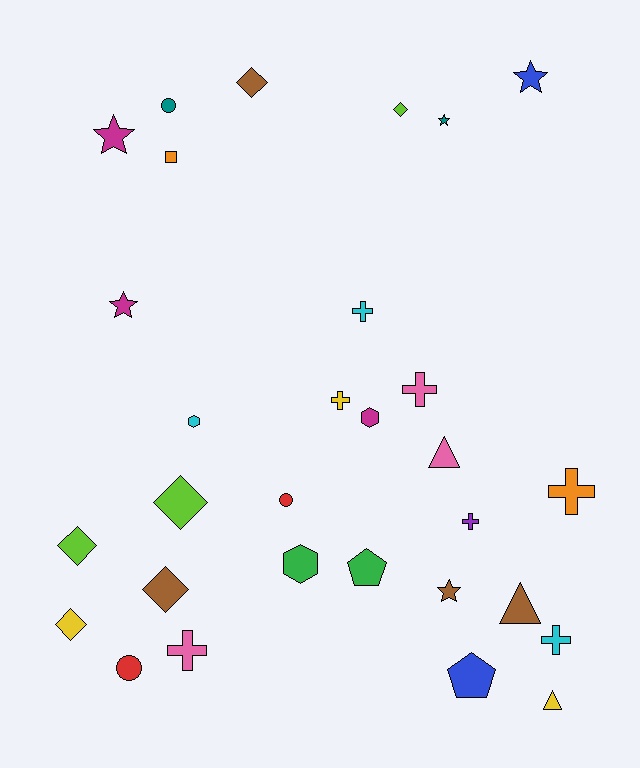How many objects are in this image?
There are 30 objects.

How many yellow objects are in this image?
There are 3 yellow objects.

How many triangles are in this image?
There are 3 triangles.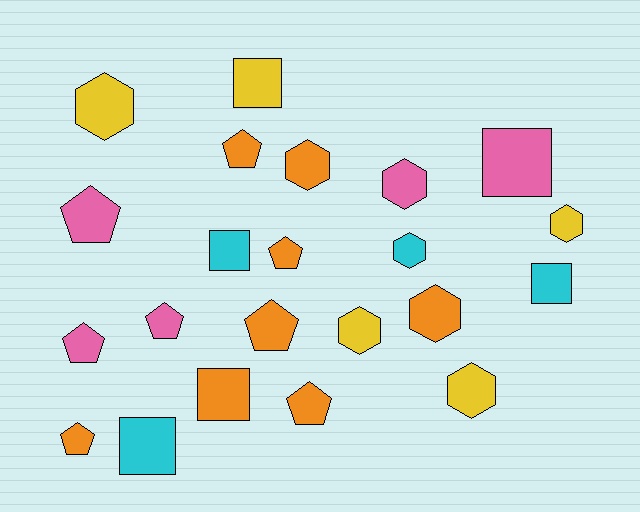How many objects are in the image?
There are 22 objects.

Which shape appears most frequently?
Hexagon, with 8 objects.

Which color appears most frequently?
Orange, with 8 objects.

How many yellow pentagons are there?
There are no yellow pentagons.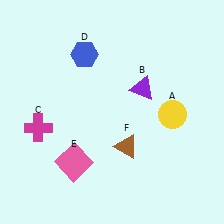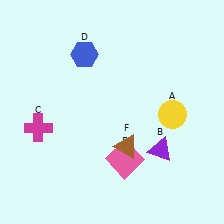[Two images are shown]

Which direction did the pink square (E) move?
The pink square (E) moved right.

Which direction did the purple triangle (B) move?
The purple triangle (B) moved down.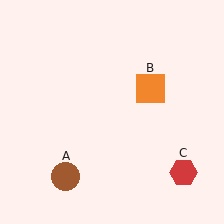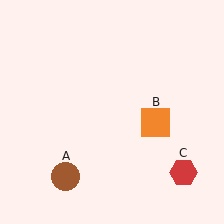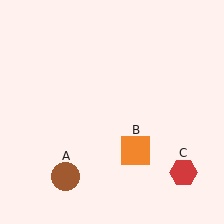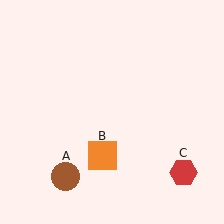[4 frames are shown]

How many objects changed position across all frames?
1 object changed position: orange square (object B).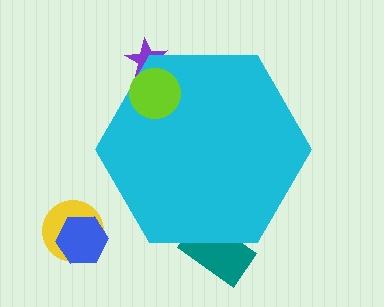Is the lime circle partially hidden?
No, the lime circle is fully visible.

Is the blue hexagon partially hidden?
No, the blue hexagon is fully visible.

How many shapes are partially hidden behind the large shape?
2 shapes are partially hidden.